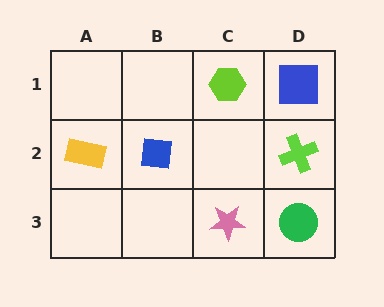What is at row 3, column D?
A green circle.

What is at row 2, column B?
A blue square.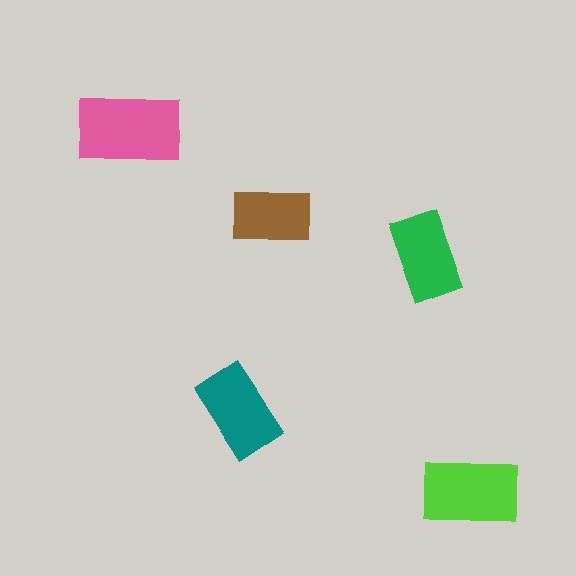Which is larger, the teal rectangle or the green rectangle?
The teal one.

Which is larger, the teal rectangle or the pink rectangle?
The pink one.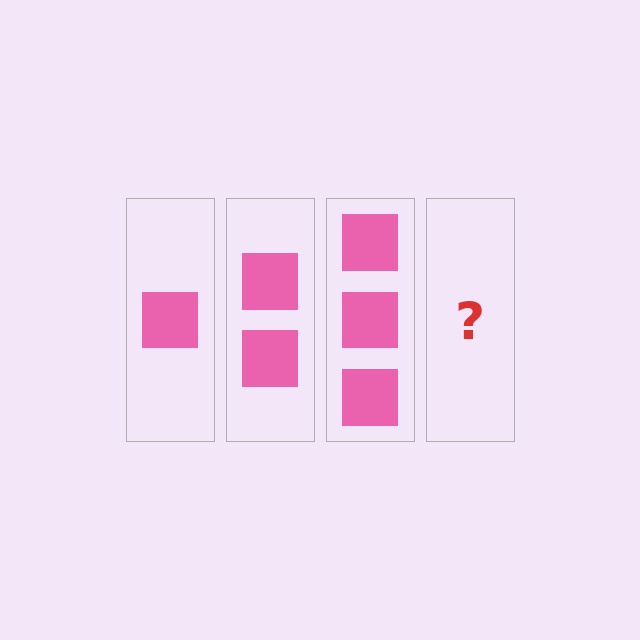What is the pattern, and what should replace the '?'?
The pattern is that each step adds one more square. The '?' should be 4 squares.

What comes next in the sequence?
The next element should be 4 squares.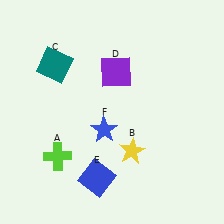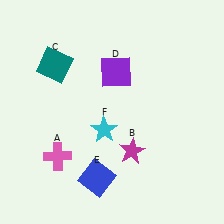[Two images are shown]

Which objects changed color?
A changed from lime to pink. B changed from yellow to magenta. F changed from blue to cyan.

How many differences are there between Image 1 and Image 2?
There are 3 differences between the two images.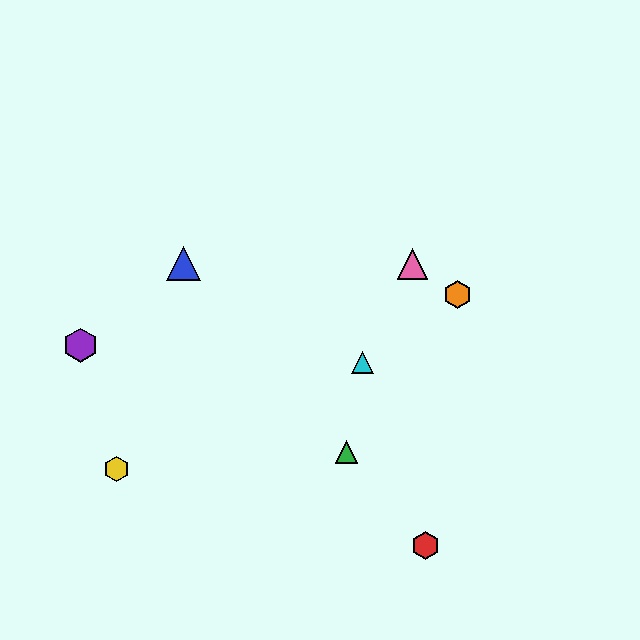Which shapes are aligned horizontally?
The blue triangle, the pink triangle are aligned horizontally.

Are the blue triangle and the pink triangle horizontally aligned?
Yes, both are at y≈264.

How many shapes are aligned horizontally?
2 shapes (the blue triangle, the pink triangle) are aligned horizontally.